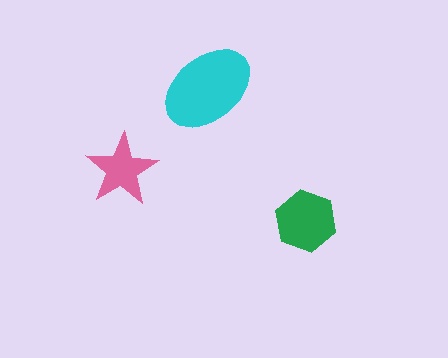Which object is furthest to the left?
The pink star is leftmost.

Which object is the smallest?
The pink star.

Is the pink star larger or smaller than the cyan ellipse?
Smaller.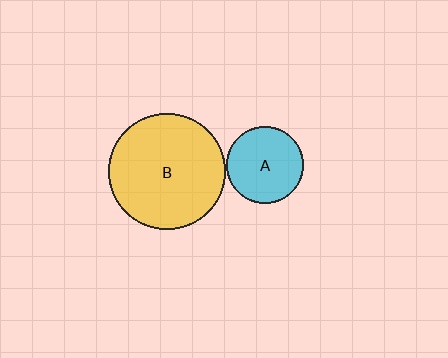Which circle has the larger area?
Circle B (yellow).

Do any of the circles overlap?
No, none of the circles overlap.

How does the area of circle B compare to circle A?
Approximately 2.3 times.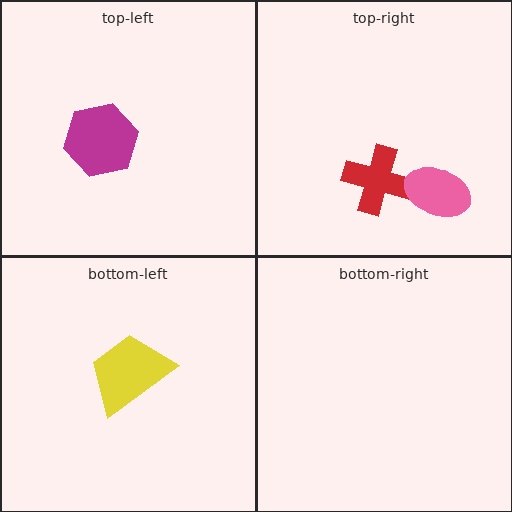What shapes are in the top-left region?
The magenta hexagon.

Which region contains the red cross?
The top-right region.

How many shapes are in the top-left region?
1.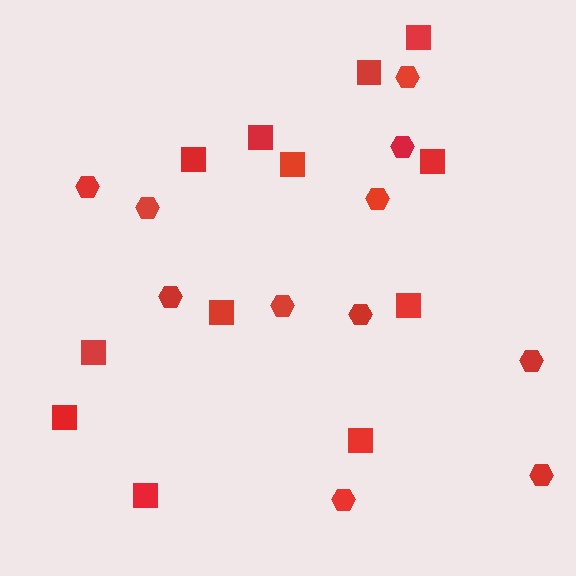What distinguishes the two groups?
There are 2 groups: one group of squares (12) and one group of hexagons (11).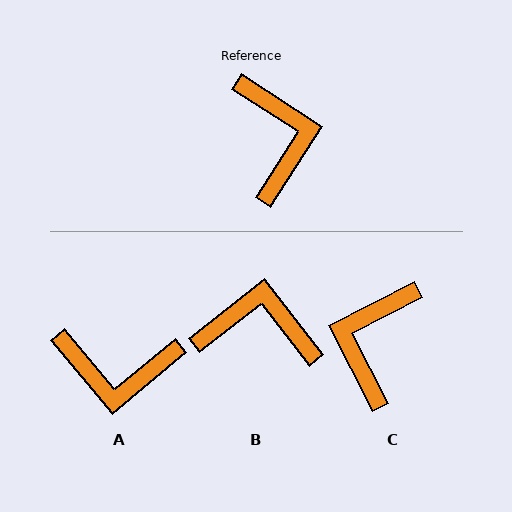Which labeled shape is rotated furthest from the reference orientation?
C, about 150 degrees away.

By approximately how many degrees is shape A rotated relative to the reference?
Approximately 108 degrees clockwise.